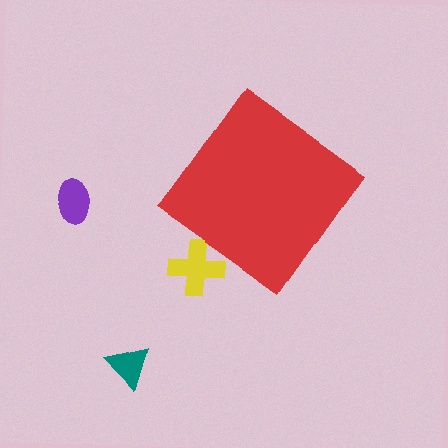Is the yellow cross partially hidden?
Yes, the yellow cross is partially hidden behind the red diamond.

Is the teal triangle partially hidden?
No, the teal triangle is fully visible.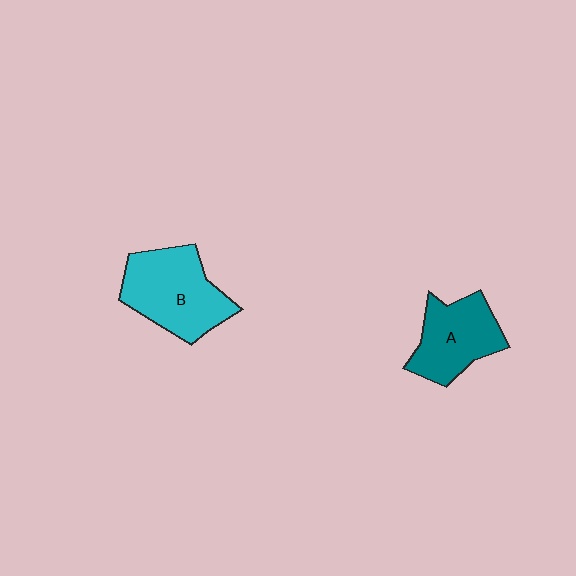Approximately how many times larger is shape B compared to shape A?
Approximately 1.3 times.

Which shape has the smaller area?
Shape A (teal).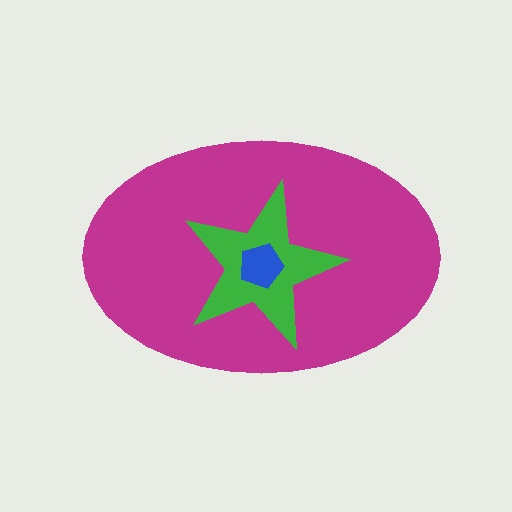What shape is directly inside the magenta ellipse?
The green star.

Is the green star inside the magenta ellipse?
Yes.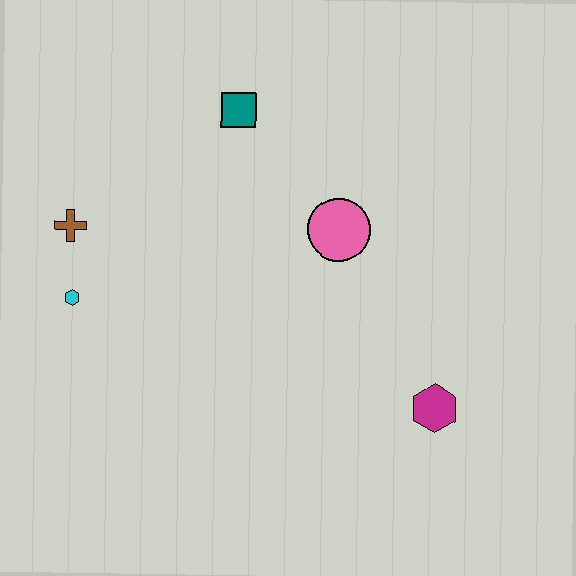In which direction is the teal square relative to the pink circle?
The teal square is above the pink circle.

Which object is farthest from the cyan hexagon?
The magenta hexagon is farthest from the cyan hexagon.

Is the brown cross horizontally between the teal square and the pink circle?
No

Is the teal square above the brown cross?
Yes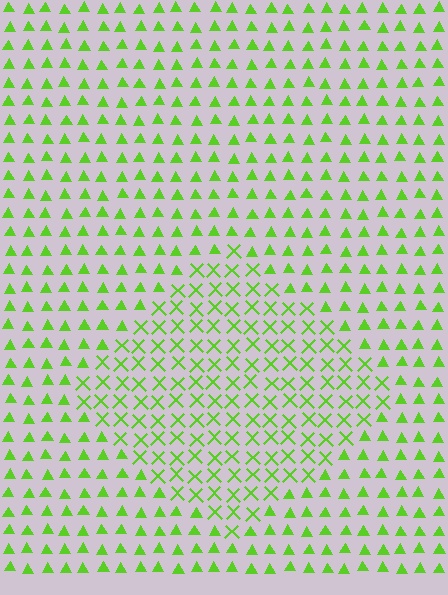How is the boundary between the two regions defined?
The boundary is defined by a change in element shape: X marks inside vs. triangles outside. All elements share the same color and spacing.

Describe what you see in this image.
The image is filled with small lime elements arranged in a uniform grid. A diamond-shaped region contains X marks, while the surrounding area contains triangles. The boundary is defined purely by the change in element shape.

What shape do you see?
I see a diamond.